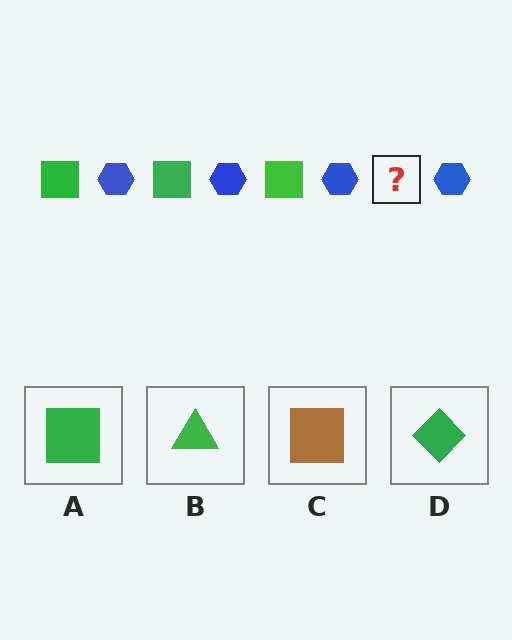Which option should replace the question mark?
Option A.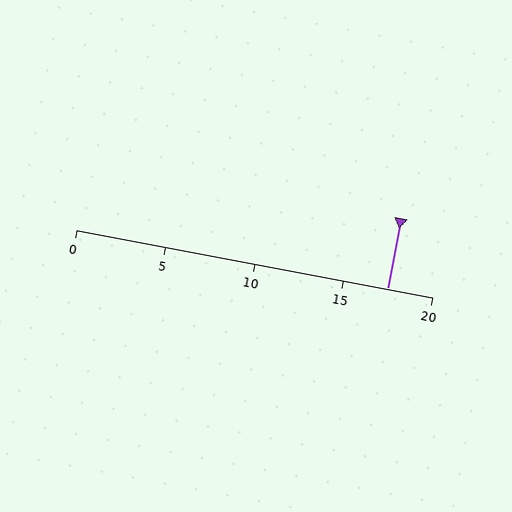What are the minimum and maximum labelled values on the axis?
The axis runs from 0 to 20.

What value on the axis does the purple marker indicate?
The marker indicates approximately 17.5.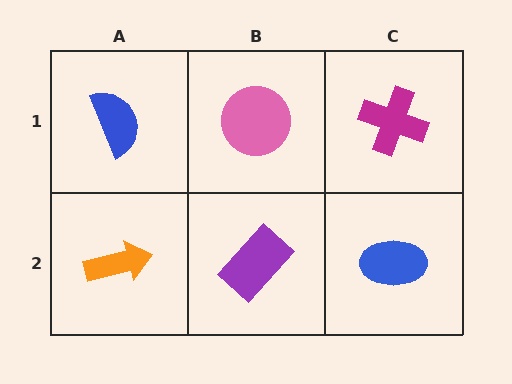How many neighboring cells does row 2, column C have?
2.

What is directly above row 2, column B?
A pink circle.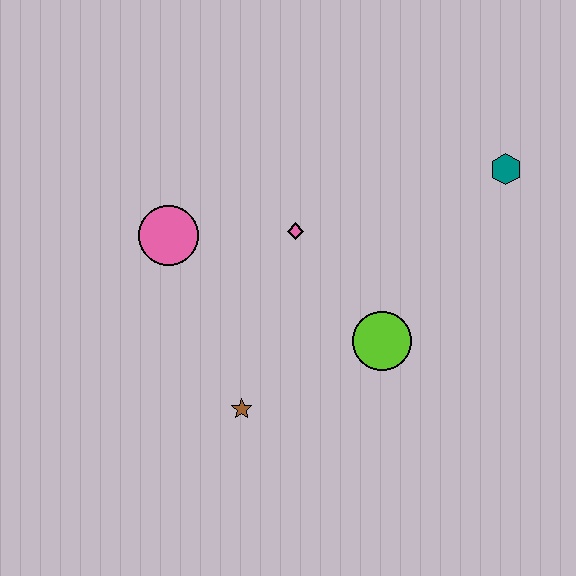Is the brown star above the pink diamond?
No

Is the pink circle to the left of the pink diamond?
Yes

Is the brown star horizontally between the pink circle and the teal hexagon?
Yes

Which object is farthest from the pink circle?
The teal hexagon is farthest from the pink circle.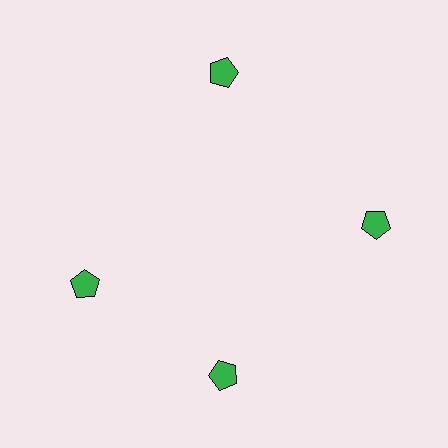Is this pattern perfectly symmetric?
No. The 4 green pentagons are arranged in a ring, but one element near the 9 o'clock position is rotated out of alignment along the ring, breaking the 4-fold rotational symmetry.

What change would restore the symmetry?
The symmetry would be restored by rotating it back into even spacing with its neighbors so that all 4 pentagons sit at equal angles and equal distance from the center.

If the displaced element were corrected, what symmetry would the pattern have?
It would have 4-fold rotational symmetry — the pattern would map onto itself every 90 degrees.